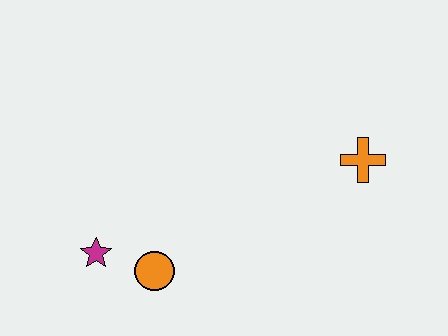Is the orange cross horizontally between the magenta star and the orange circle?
No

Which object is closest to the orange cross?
The orange circle is closest to the orange cross.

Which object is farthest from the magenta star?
The orange cross is farthest from the magenta star.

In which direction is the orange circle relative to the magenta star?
The orange circle is to the right of the magenta star.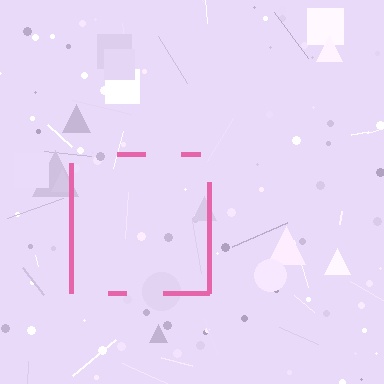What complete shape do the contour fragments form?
The contour fragments form a square.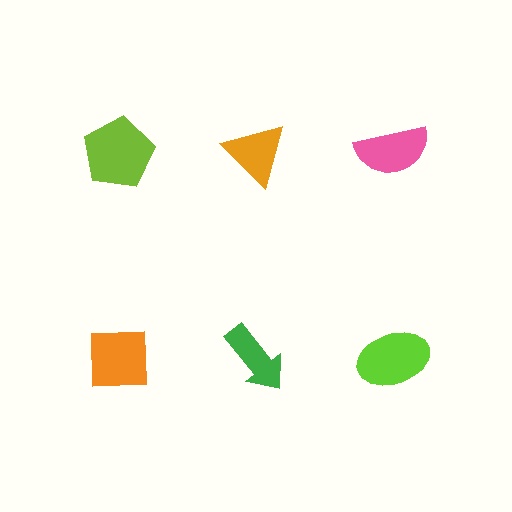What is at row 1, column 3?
A pink semicircle.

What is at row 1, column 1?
A lime pentagon.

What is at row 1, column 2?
An orange triangle.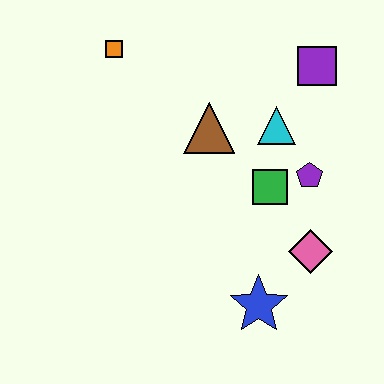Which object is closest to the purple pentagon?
The green square is closest to the purple pentagon.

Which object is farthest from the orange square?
The blue star is farthest from the orange square.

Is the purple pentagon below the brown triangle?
Yes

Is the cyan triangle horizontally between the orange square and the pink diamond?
Yes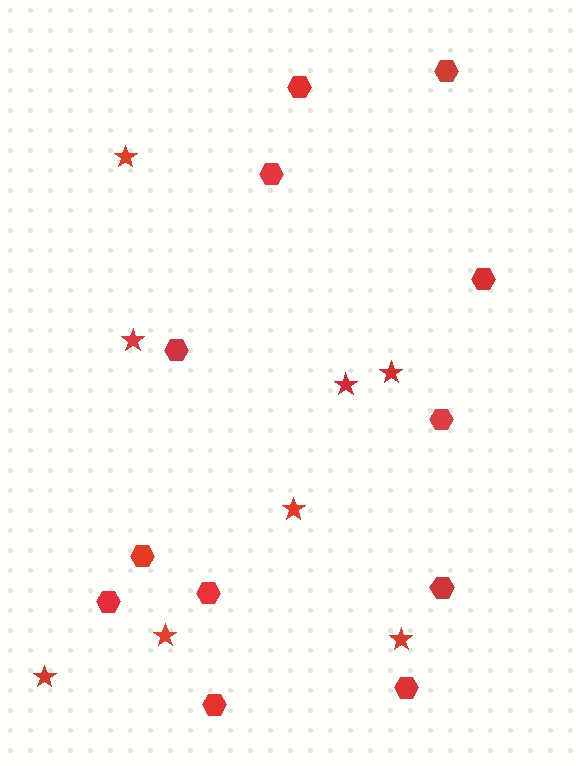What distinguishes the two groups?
There are 2 groups: one group of hexagons (12) and one group of stars (8).